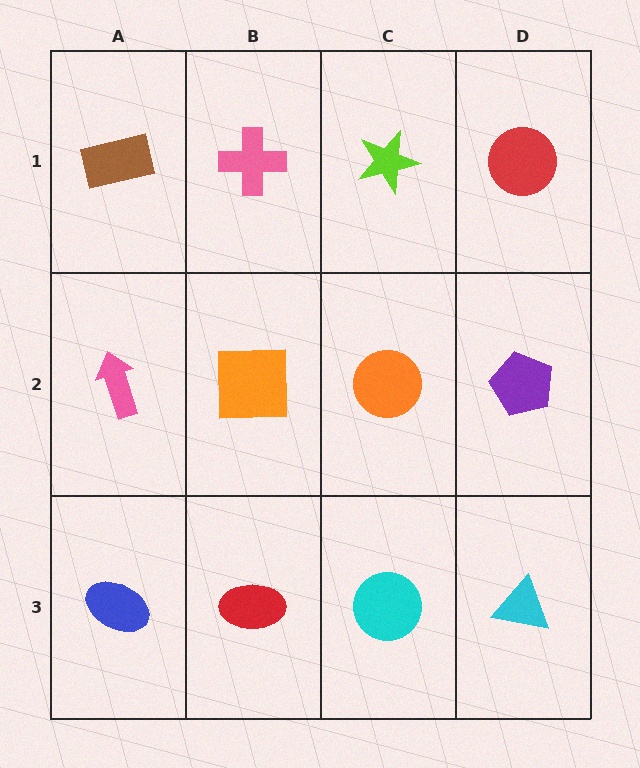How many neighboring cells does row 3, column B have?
3.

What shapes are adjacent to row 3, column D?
A purple pentagon (row 2, column D), a cyan circle (row 3, column C).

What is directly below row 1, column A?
A pink arrow.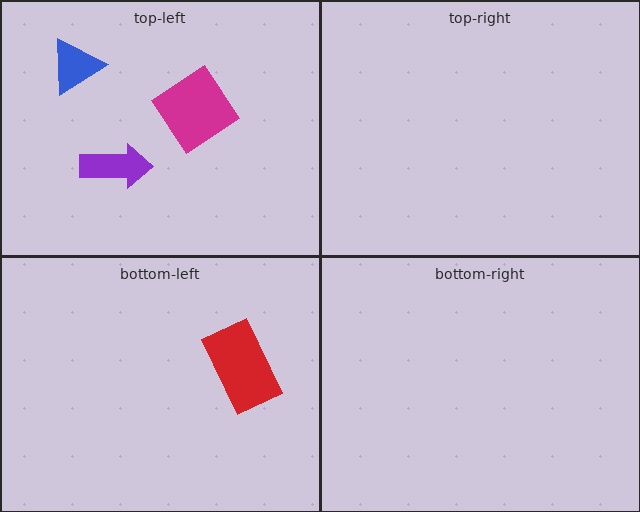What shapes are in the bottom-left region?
The red rectangle.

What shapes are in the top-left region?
The magenta diamond, the blue triangle, the purple arrow.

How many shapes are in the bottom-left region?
1.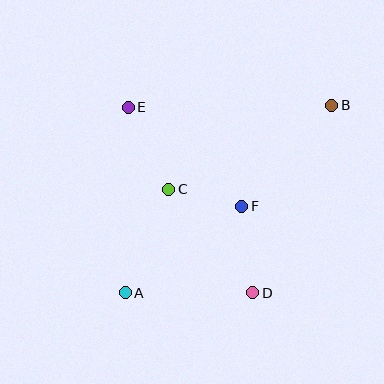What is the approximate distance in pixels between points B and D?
The distance between B and D is approximately 204 pixels.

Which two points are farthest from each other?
Points A and B are farthest from each other.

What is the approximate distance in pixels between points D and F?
The distance between D and F is approximately 87 pixels.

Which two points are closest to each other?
Points C and F are closest to each other.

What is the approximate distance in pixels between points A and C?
The distance between A and C is approximately 112 pixels.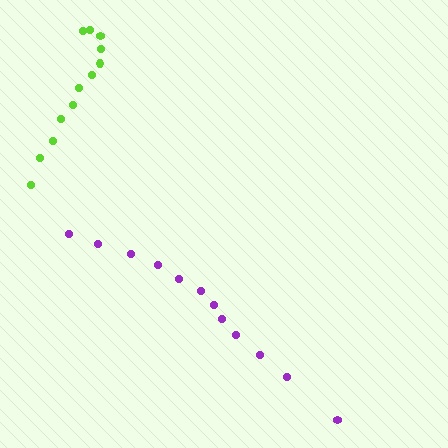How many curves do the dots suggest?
There are 2 distinct paths.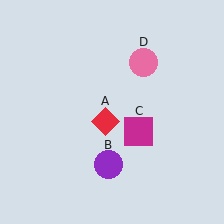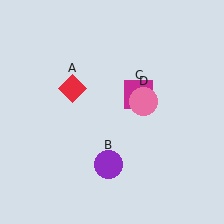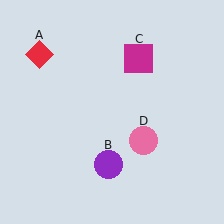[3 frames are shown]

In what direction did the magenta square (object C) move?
The magenta square (object C) moved up.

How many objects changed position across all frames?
3 objects changed position: red diamond (object A), magenta square (object C), pink circle (object D).